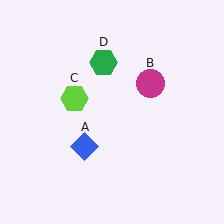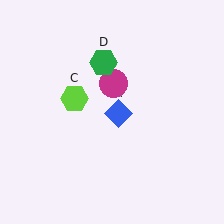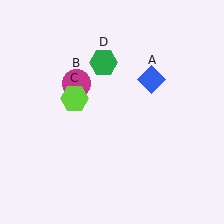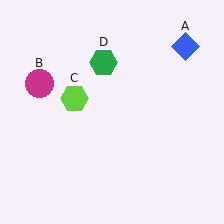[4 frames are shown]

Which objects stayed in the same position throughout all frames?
Lime hexagon (object C) and green hexagon (object D) remained stationary.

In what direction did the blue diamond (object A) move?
The blue diamond (object A) moved up and to the right.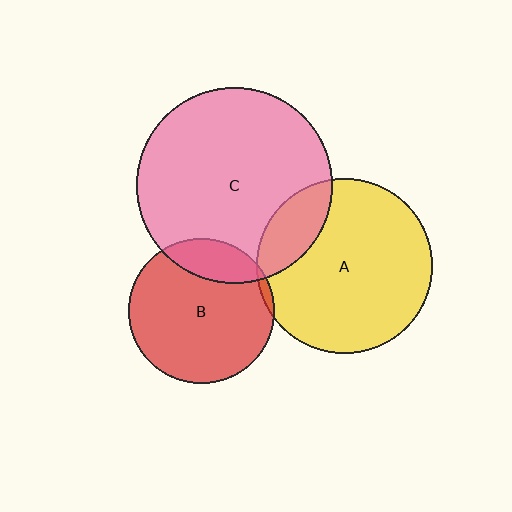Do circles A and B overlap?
Yes.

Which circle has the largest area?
Circle C (pink).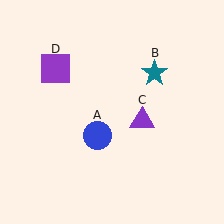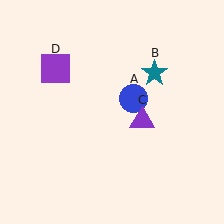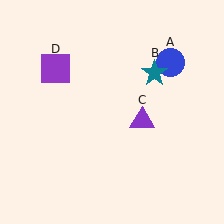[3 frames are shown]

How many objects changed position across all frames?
1 object changed position: blue circle (object A).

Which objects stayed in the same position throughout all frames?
Teal star (object B) and purple triangle (object C) and purple square (object D) remained stationary.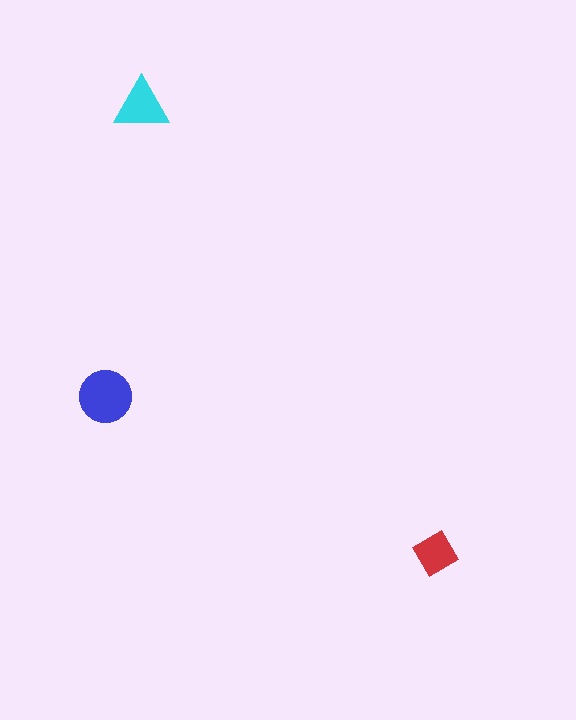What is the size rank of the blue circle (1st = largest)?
1st.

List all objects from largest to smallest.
The blue circle, the cyan triangle, the red diamond.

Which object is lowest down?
The red diamond is bottommost.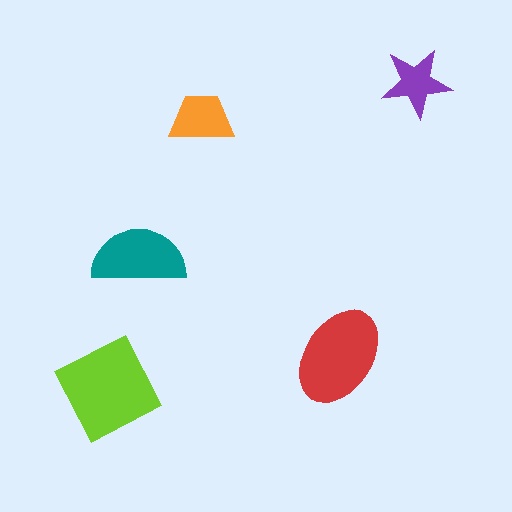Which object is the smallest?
The purple star.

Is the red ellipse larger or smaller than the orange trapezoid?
Larger.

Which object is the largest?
The lime diamond.